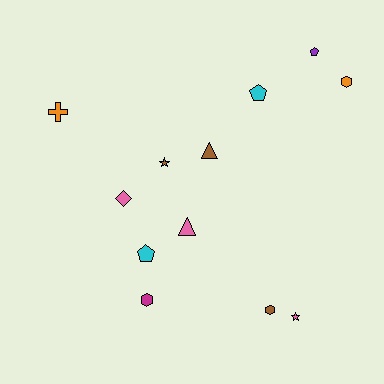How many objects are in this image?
There are 12 objects.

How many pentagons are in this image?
There are 3 pentagons.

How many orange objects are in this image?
There are 2 orange objects.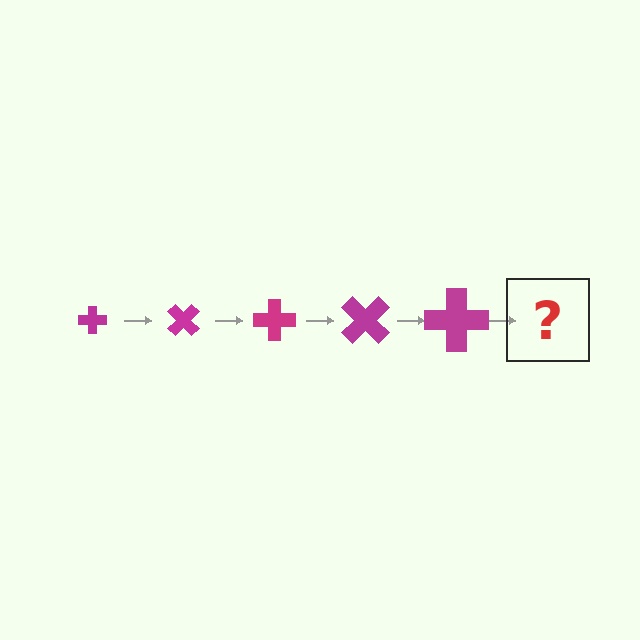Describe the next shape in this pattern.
It should be a cross, larger than the previous one and rotated 225 degrees from the start.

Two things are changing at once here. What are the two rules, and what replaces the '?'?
The two rules are that the cross grows larger each step and it rotates 45 degrees each step. The '?' should be a cross, larger than the previous one and rotated 225 degrees from the start.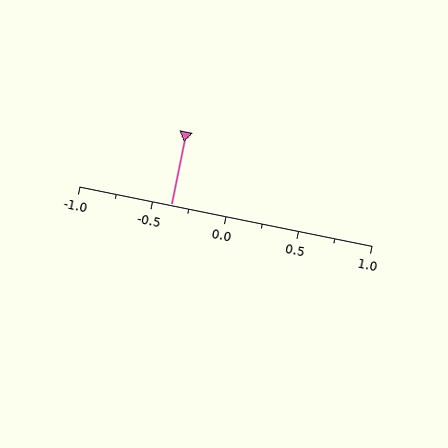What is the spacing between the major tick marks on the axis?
The major ticks are spaced 0.5 apart.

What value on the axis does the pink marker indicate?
The marker indicates approximately -0.38.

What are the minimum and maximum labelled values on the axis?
The axis runs from -1.0 to 1.0.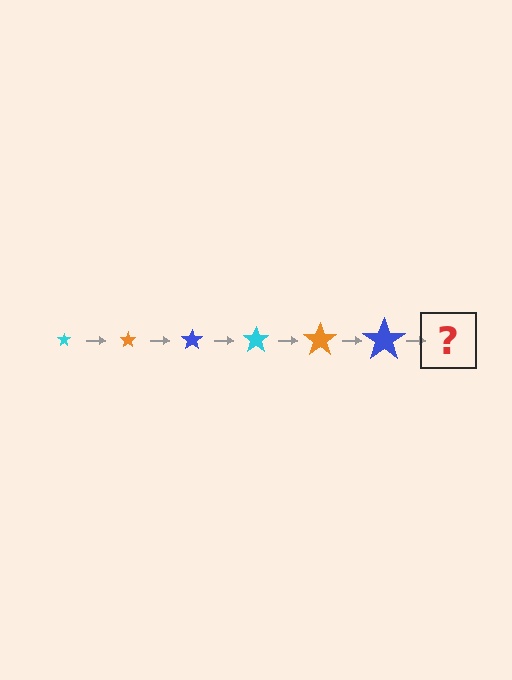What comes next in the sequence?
The next element should be a cyan star, larger than the previous one.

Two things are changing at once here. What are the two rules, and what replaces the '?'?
The two rules are that the star grows larger each step and the color cycles through cyan, orange, and blue. The '?' should be a cyan star, larger than the previous one.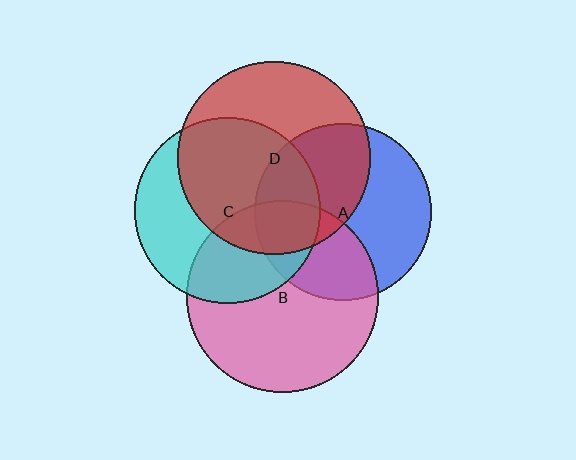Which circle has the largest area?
Circle D (red).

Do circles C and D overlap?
Yes.